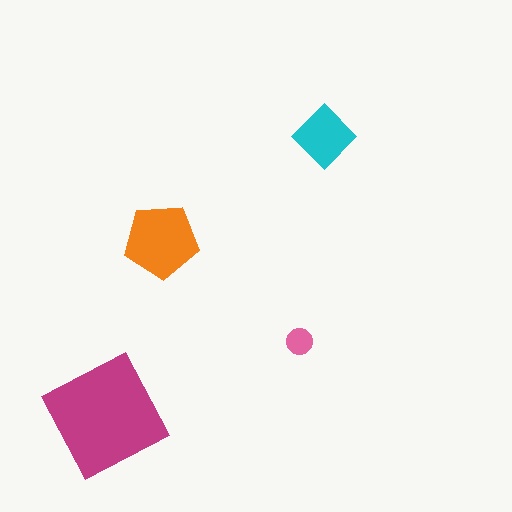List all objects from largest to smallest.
The magenta square, the orange pentagon, the cyan diamond, the pink circle.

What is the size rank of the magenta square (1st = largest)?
1st.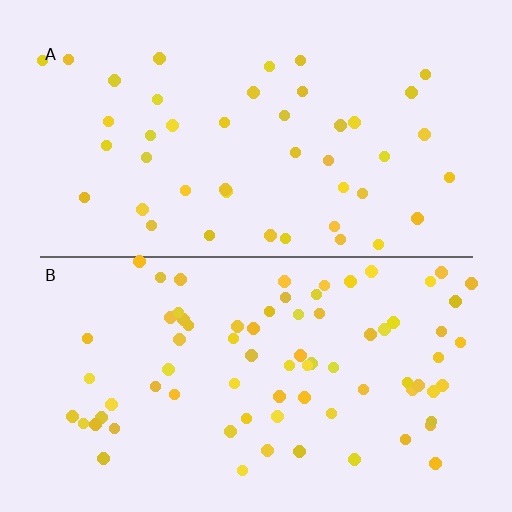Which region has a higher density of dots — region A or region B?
B (the bottom).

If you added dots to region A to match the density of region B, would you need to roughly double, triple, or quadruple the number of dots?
Approximately double.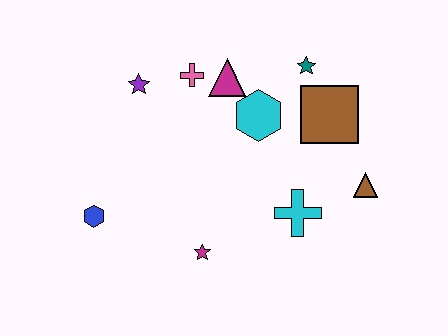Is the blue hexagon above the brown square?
No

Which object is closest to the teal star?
The brown square is closest to the teal star.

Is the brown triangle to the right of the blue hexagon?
Yes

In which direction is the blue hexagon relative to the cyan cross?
The blue hexagon is to the left of the cyan cross.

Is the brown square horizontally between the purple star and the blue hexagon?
No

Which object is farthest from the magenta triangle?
The blue hexagon is farthest from the magenta triangle.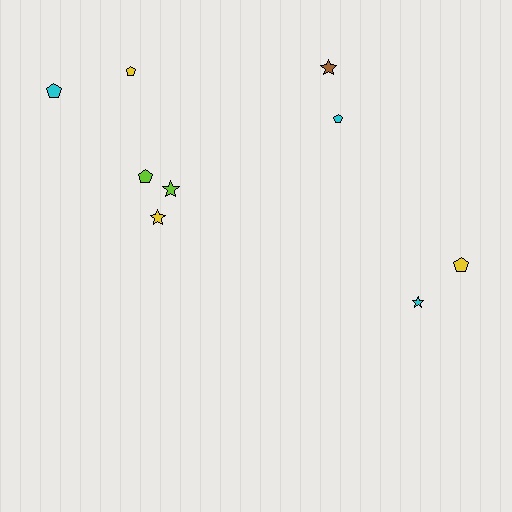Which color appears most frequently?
Cyan, with 3 objects.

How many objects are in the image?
There are 9 objects.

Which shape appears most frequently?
Pentagon, with 5 objects.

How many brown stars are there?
There is 1 brown star.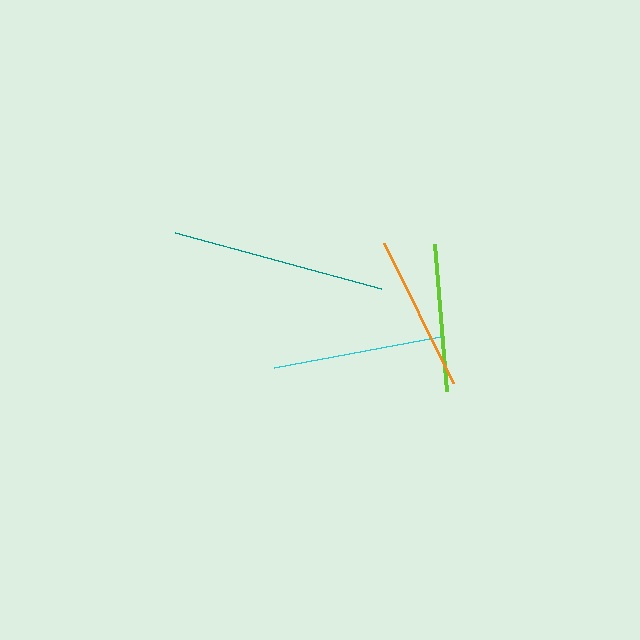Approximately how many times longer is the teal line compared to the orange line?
The teal line is approximately 1.4 times the length of the orange line.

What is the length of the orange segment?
The orange segment is approximately 156 pixels long.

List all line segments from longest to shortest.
From longest to shortest: teal, cyan, orange, lime.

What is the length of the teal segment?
The teal segment is approximately 214 pixels long.